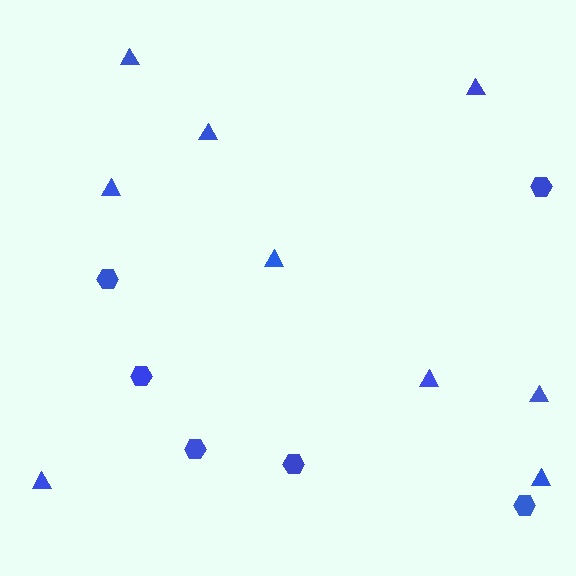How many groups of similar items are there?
There are 2 groups: one group of triangles (9) and one group of hexagons (6).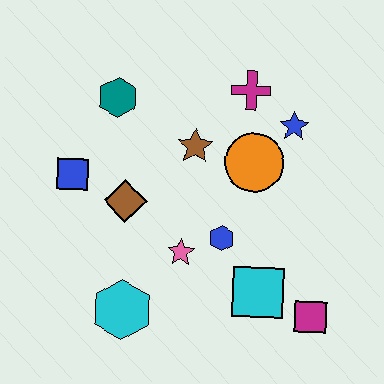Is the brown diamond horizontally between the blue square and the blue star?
Yes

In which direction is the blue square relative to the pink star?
The blue square is to the left of the pink star.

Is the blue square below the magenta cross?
Yes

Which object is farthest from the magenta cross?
The cyan hexagon is farthest from the magenta cross.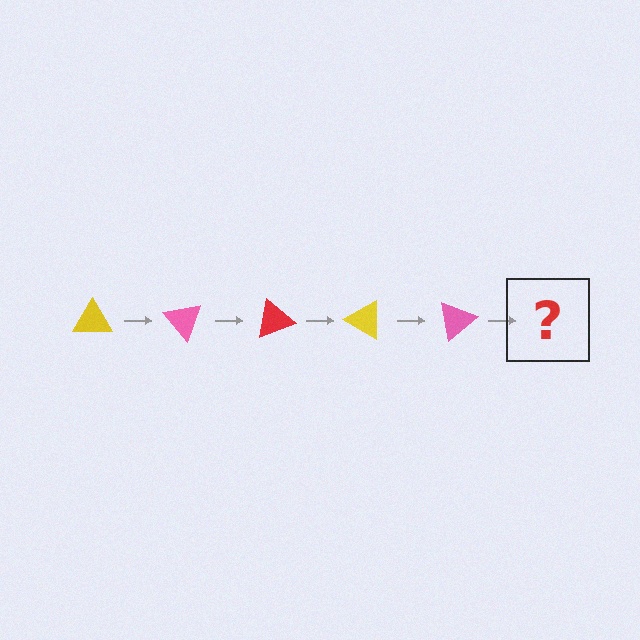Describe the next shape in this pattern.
It should be a red triangle, rotated 250 degrees from the start.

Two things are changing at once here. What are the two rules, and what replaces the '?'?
The two rules are that it rotates 50 degrees each step and the color cycles through yellow, pink, and red. The '?' should be a red triangle, rotated 250 degrees from the start.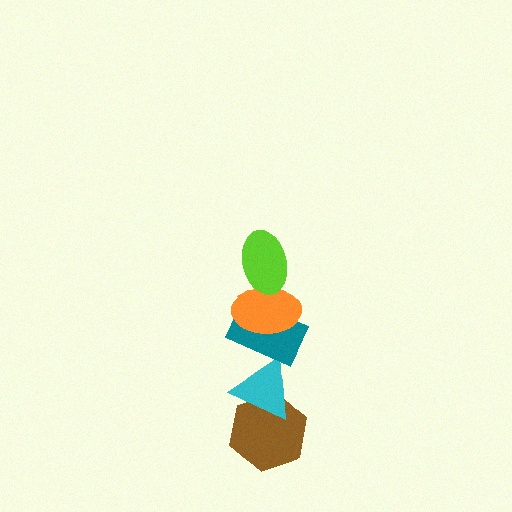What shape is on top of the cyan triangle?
The teal rectangle is on top of the cyan triangle.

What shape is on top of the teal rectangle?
The orange ellipse is on top of the teal rectangle.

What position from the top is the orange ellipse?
The orange ellipse is 2nd from the top.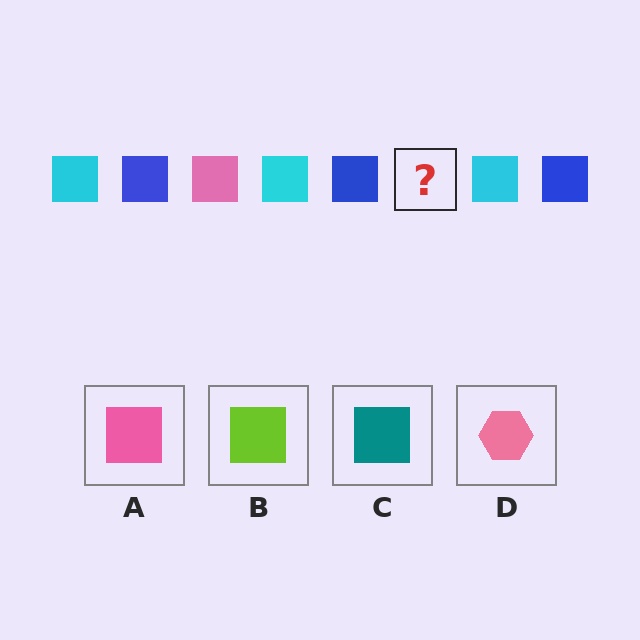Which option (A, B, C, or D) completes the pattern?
A.